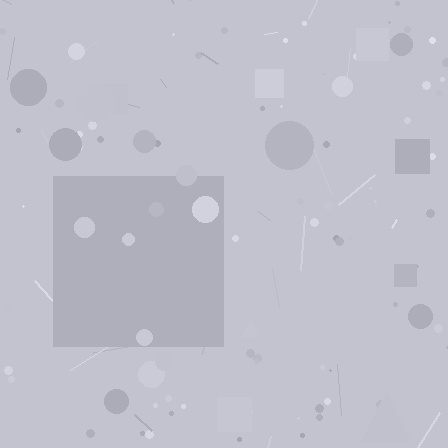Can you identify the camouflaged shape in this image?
The camouflaged shape is a square.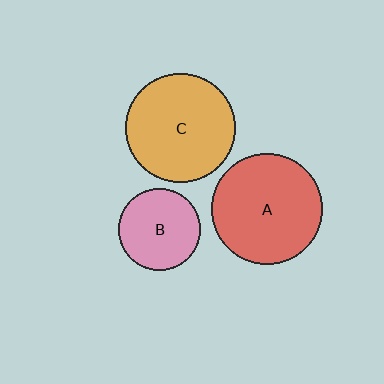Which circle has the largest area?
Circle A (red).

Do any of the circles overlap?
No, none of the circles overlap.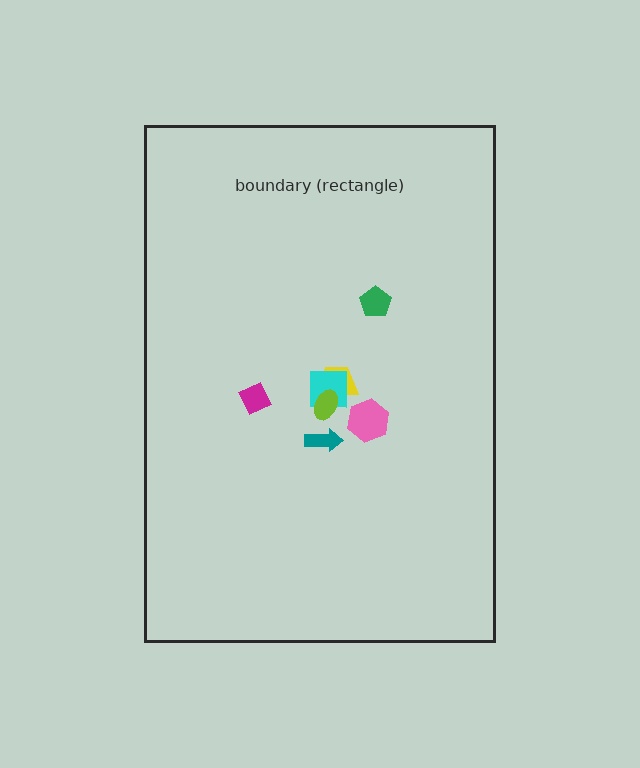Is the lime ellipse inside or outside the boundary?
Inside.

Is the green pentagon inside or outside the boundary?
Inside.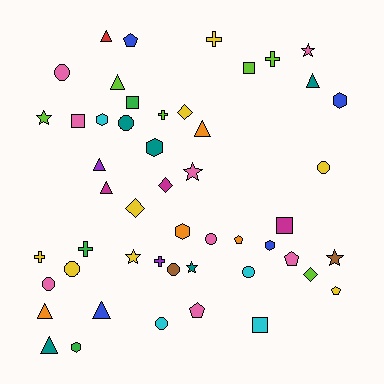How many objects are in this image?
There are 50 objects.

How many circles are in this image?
There are 9 circles.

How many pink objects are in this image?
There are 8 pink objects.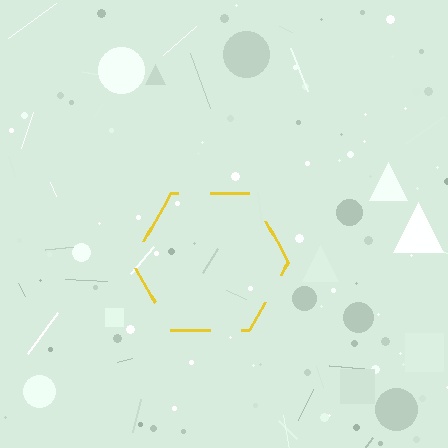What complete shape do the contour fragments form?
The contour fragments form a hexagon.